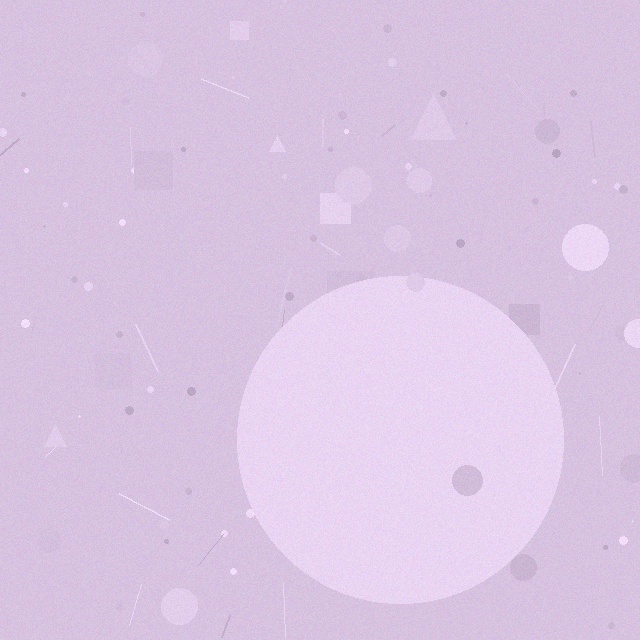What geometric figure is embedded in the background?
A circle is embedded in the background.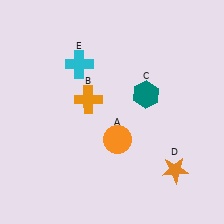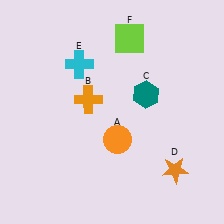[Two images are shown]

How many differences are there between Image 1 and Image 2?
There is 1 difference between the two images.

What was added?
A lime square (F) was added in Image 2.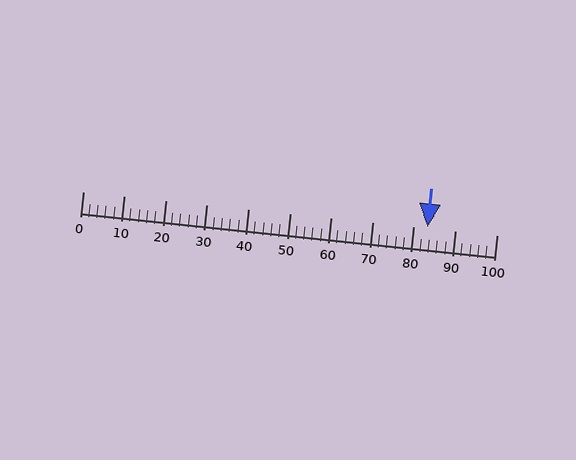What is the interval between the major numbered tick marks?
The major tick marks are spaced 10 units apart.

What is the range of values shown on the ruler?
The ruler shows values from 0 to 100.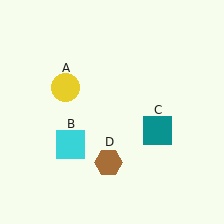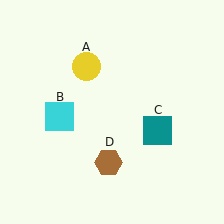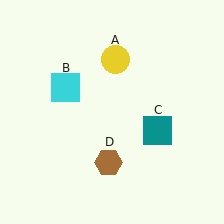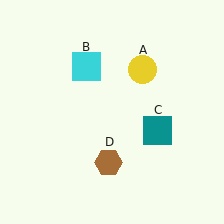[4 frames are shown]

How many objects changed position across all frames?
2 objects changed position: yellow circle (object A), cyan square (object B).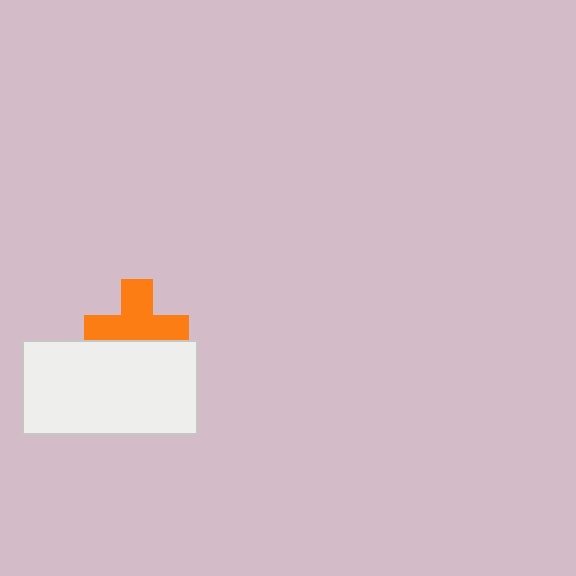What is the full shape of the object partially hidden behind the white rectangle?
The partially hidden object is an orange cross.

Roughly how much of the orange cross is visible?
About half of it is visible (roughly 65%).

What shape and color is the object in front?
The object in front is a white rectangle.